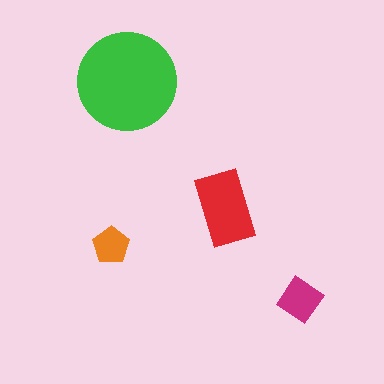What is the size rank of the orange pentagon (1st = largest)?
4th.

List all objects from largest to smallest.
The green circle, the red rectangle, the magenta diamond, the orange pentagon.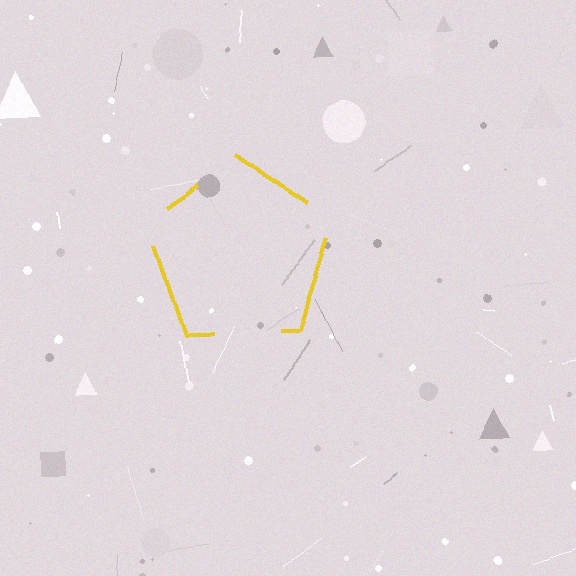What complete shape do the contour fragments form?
The contour fragments form a pentagon.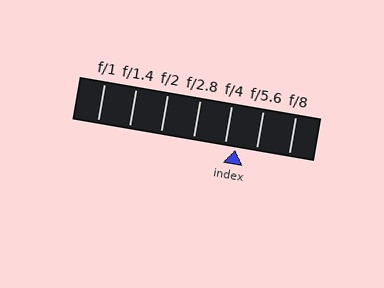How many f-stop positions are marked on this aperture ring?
There are 7 f-stop positions marked.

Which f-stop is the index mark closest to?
The index mark is closest to f/4.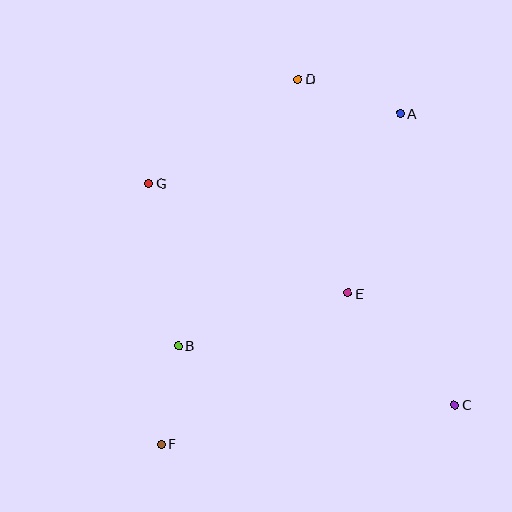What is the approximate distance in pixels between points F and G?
The distance between F and G is approximately 261 pixels.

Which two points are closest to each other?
Points B and F are closest to each other.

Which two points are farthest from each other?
Points A and F are farthest from each other.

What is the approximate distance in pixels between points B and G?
The distance between B and G is approximately 165 pixels.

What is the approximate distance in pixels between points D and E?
The distance between D and E is approximately 220 pixels.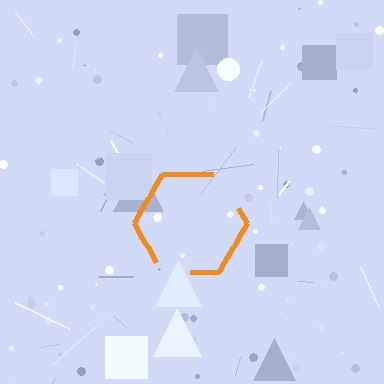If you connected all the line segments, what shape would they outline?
They would outline a hexagon.